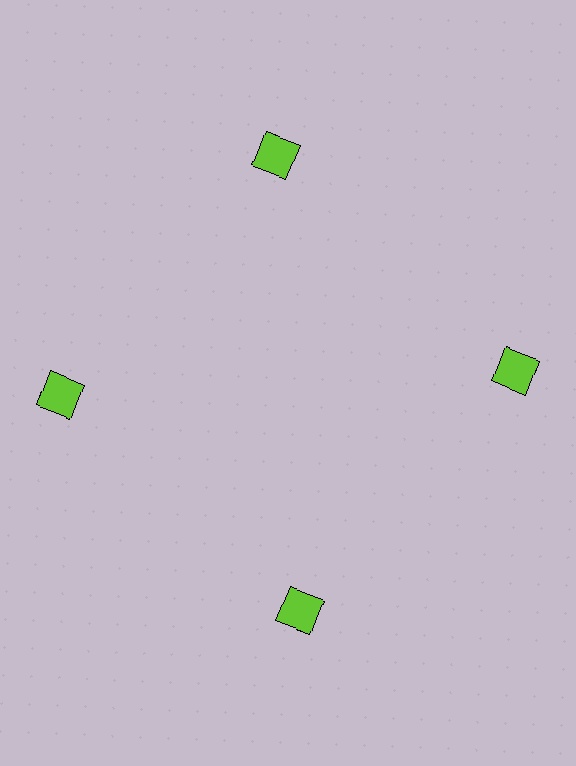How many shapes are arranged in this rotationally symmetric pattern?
There are 4 shapes, arranged in 4 groups of 1.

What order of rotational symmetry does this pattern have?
This pattern has 4-fold rotational symmetry.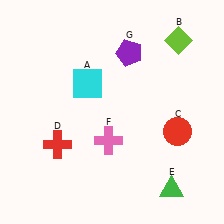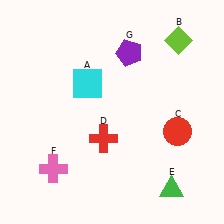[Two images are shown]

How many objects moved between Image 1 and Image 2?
2 objects moved between the two images.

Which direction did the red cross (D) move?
The red cross (D) moved right.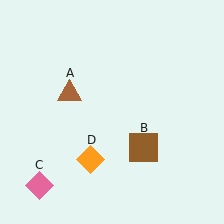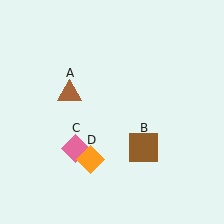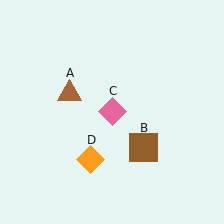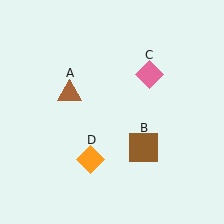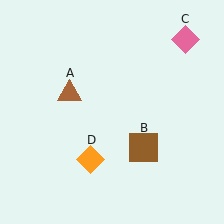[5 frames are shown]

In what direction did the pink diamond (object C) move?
The pink diamond (object C) moved up and to the right.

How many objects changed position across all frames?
1 object changed position: pink diamond (object C).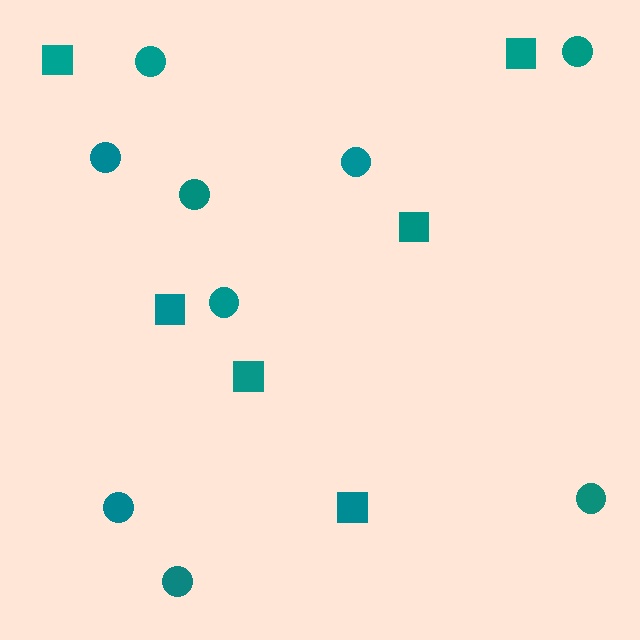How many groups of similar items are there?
There are 2 groups: one group of squares (6) and one group of circles (9).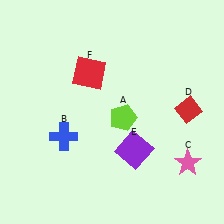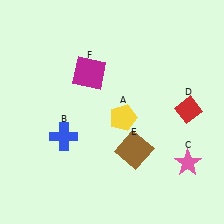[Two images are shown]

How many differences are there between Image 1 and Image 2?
There are 3 differences between the two images.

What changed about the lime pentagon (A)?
In Image 1, A is lime. In Image 2, it changed to yellow.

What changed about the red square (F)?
In Image 1, F is red. In Image 2, it changed to magenta.